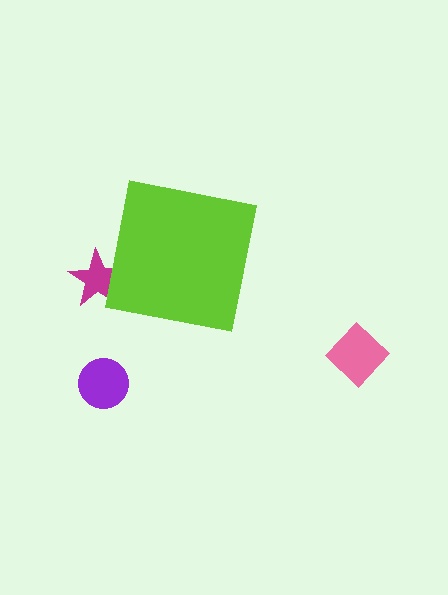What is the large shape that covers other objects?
A lime square.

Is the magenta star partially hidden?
Yes, the magenta star is partially hidden behind the lime square.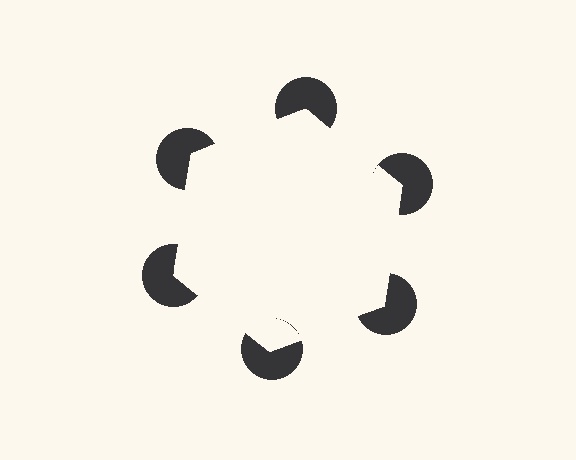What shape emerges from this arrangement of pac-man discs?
An illusory hexagon — its edges are inferred from the aligned wedge cuts in the pac-man discs, not physically drawn.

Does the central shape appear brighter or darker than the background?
It typically appears slightly brighter than the background, even though no actual brightness change is drawn.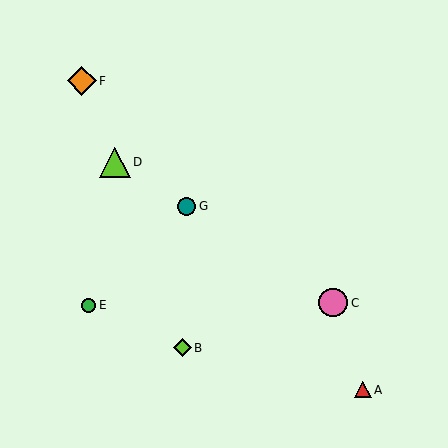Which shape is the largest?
The lime triangle (labeled D) is the largest.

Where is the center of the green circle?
The center of the green circle is at (89, 305).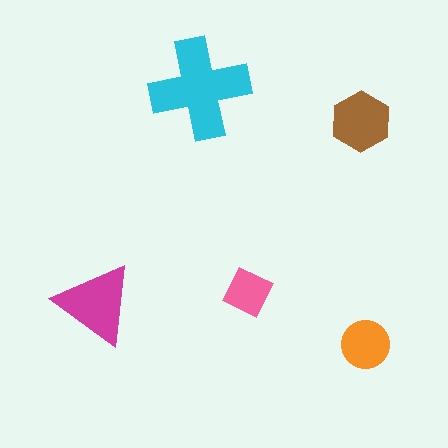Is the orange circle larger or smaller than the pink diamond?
Larger.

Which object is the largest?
The cyan cross.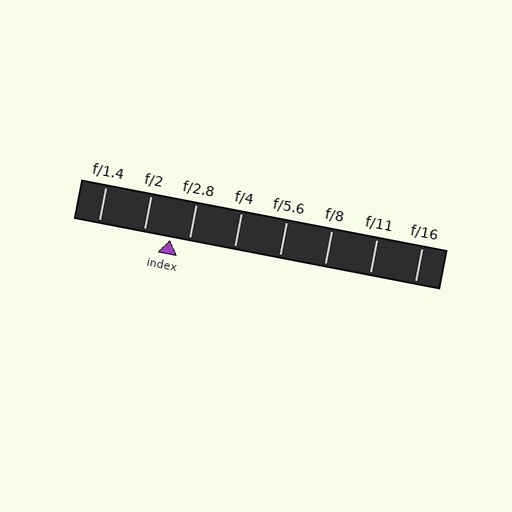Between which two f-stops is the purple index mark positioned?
The index mark is between f/2 and f/2.8.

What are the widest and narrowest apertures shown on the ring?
The widest aperture shown is f/1.4 and the narrowest is f/16.